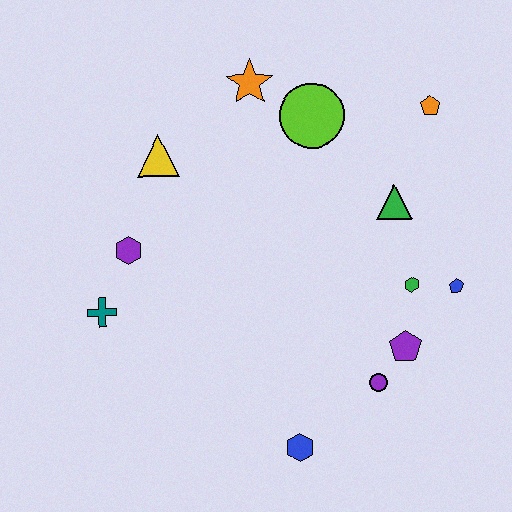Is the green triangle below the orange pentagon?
Yes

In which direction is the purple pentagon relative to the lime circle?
The purple pentagon is below the lime circle.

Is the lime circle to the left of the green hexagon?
Yes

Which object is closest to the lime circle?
The orange star is closest to the lime circle.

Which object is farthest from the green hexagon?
The teal cross is farthest from the green hexagon.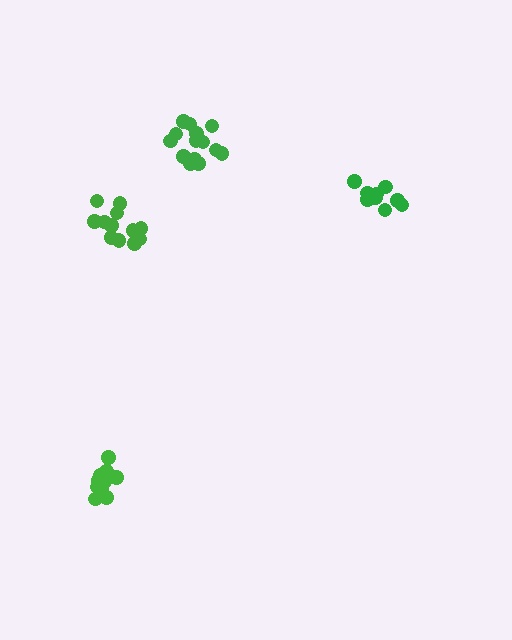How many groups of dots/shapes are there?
There are 4 groups.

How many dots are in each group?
Group 1: 13 dots, Group 2: 14 dots, Group 3: 9 dots, Group 4: 12 dots (48 total).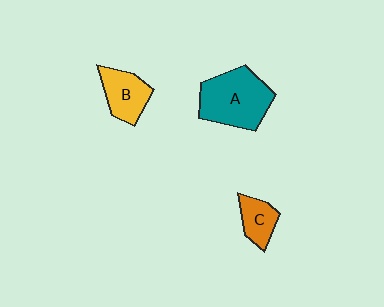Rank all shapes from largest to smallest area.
From largest to smallest: A (teal), B (yellow), C (orange).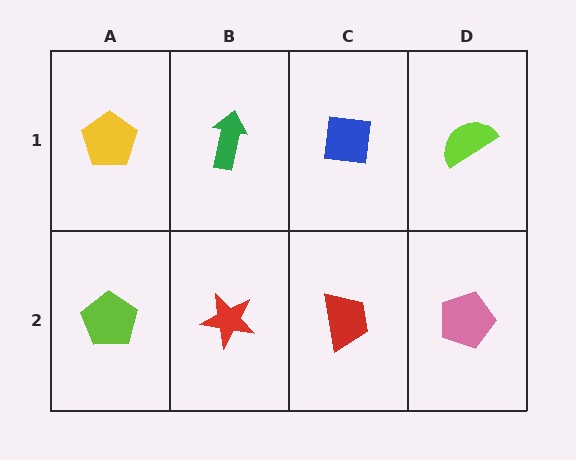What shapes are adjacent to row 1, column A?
A lime pentagon (row 2, column A), a green arrow (row 1, column B).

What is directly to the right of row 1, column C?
A lime semicircle.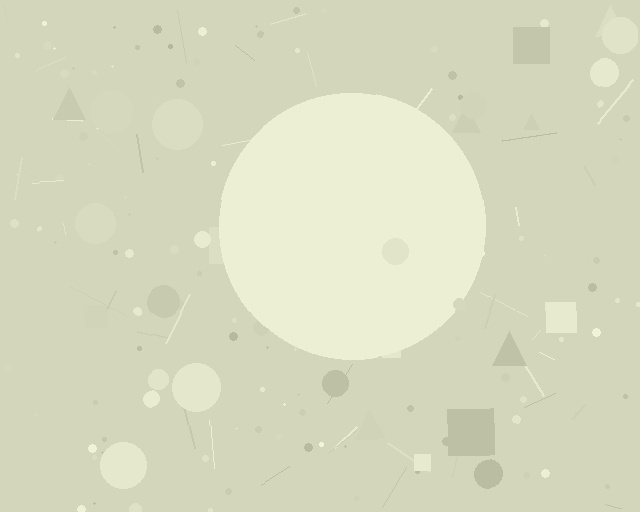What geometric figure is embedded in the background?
A circle is embedded in the background.